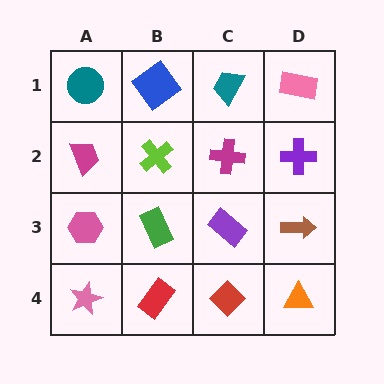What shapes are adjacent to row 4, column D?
A brown arrow (row 3, column D), a red diamond (row 4, column C).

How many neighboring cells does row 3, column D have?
3.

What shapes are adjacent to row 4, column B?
A green rectangle (row 3, column B), a pink star (row 4, column A), a red diamond (row 4, column C).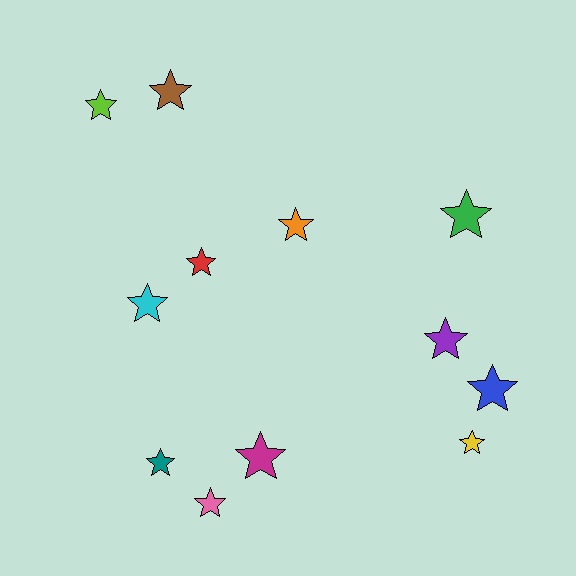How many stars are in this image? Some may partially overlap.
There are 12 stars.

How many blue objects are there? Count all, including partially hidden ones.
There is 1 blue object.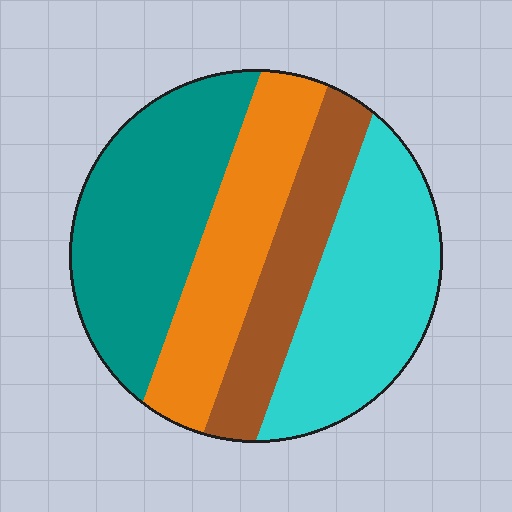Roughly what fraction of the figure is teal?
Teal takes up about one third (1/3) of the figure.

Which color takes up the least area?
Brown, at roughly 15%.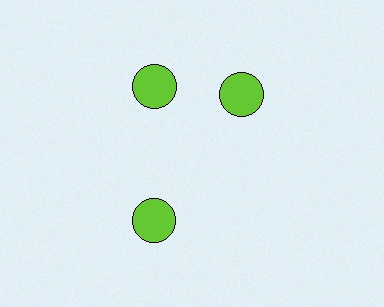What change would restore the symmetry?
The symmetry would be restored by rotating it back into even spacing with its neighbors so that all 3 circles sit at equal angles and equal distance from the center.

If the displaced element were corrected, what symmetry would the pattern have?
It would have 3-fold rotational symmetry — the pattern would map onto itself every 120 degrees.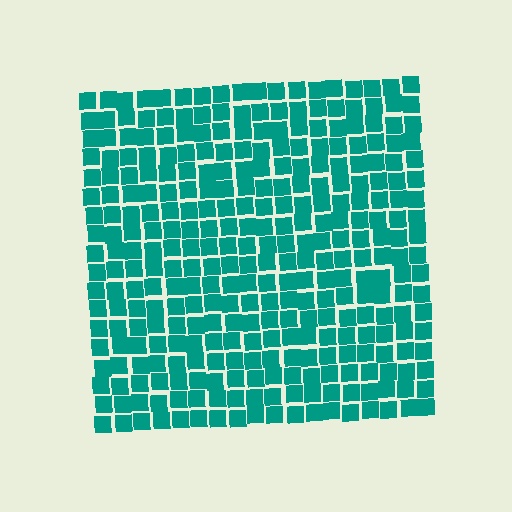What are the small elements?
The small elements are squares.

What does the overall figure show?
The overall figure shows a square.